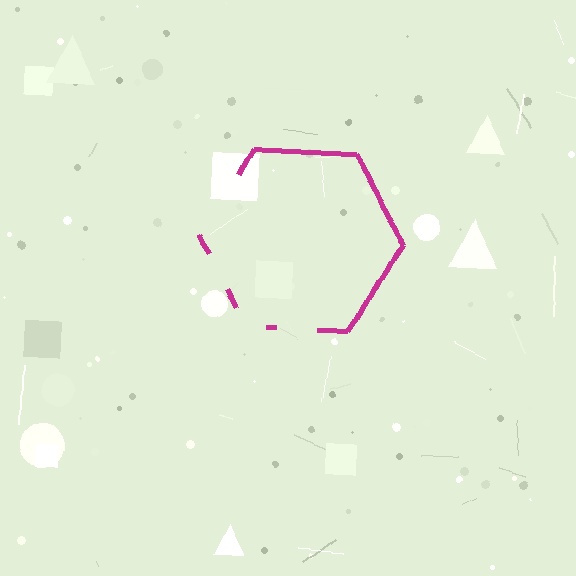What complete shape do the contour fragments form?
The contour fragments form a hexagon.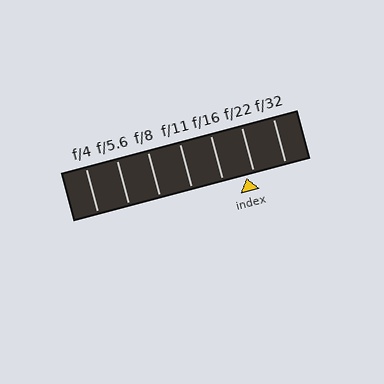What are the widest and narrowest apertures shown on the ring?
The widest aperture shown is f/4 and the narrowest is f/32.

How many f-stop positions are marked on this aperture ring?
There are 7 f-stop positions marked.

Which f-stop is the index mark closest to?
The index mark is closest to f/22.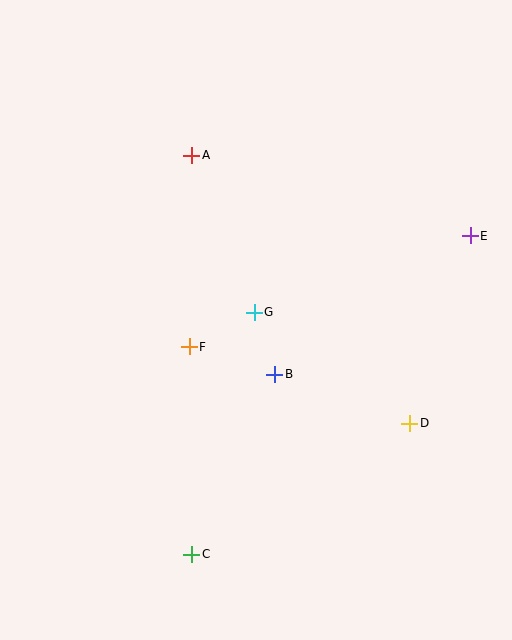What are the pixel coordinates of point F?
Point F is at (189, 347).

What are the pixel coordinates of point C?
Point C is at (192, 554).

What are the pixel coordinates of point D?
Point D is at (410, 423).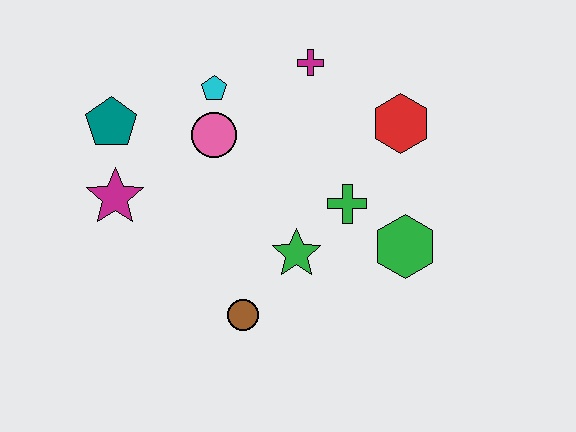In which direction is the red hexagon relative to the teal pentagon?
The red hexagon is to the right of the teal pentagon.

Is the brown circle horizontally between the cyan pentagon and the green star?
Yes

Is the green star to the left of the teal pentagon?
No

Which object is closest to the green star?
The green cross is closest to the green star.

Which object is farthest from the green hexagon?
The teal pentagon is farthest from the green hexagon.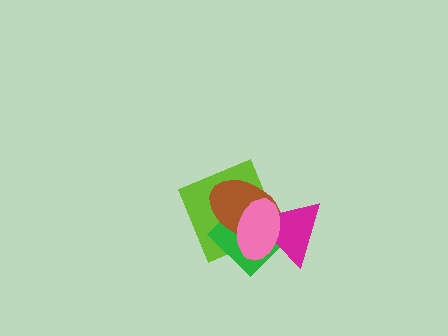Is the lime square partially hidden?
Yes, it is partially covered by another shape.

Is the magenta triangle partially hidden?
Yes, it is partially covered by another shape.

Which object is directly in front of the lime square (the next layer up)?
The green diamond is directly in front of the lime square.